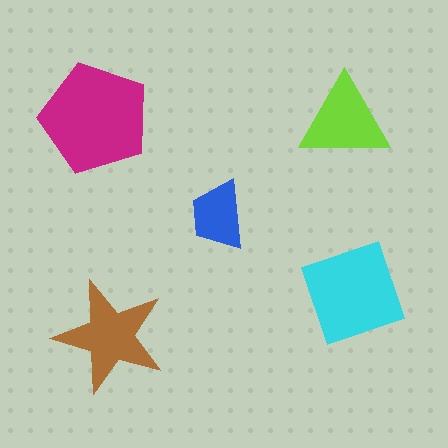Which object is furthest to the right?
The cyan diamond is rightmost.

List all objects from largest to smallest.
The magenta pentagon, the cyan diamond, the brown star, the lime triangle, the blue trapezoid.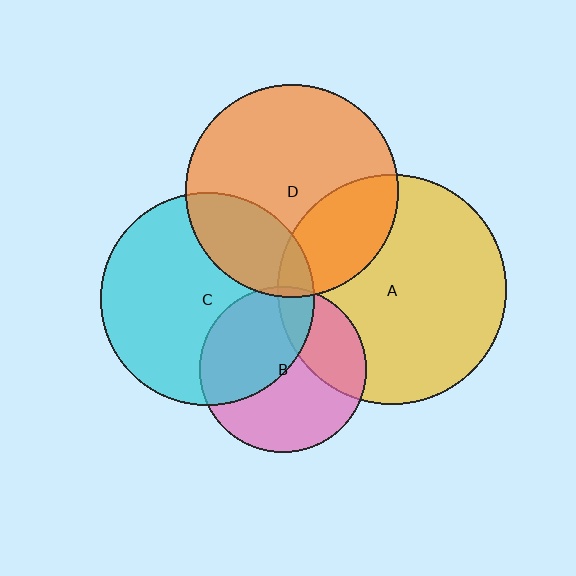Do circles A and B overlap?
Yes.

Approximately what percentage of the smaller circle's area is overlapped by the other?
Approximately 30%.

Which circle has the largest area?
Circle A (yellow).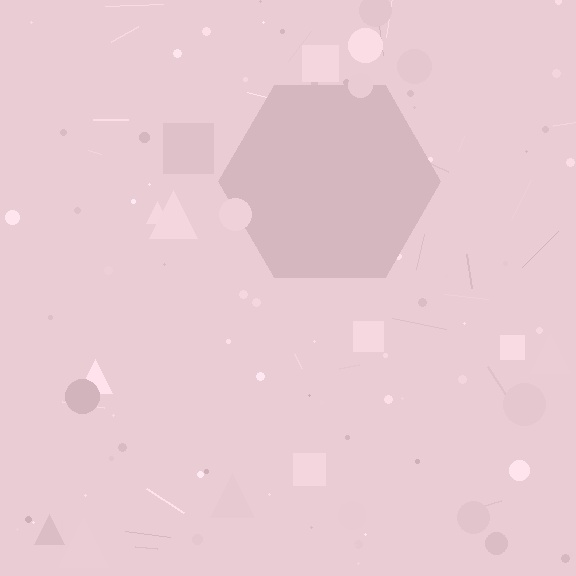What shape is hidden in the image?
A hexagon is hidden in the image.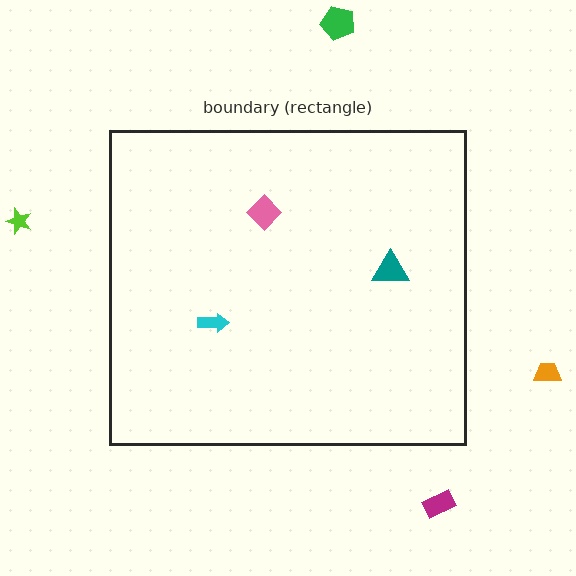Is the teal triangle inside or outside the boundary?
Inside.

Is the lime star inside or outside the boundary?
Outside.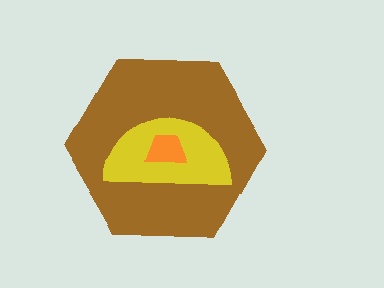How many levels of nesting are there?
3.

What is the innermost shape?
The orange trapezoid.